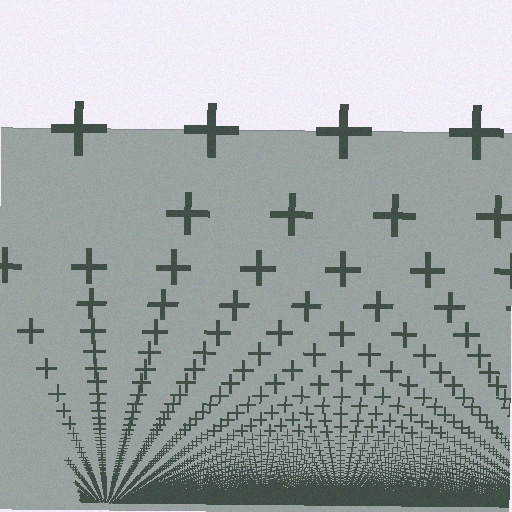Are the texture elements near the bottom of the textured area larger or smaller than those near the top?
Smaller. The gradient is inverted — elements near the bottom are smaller and denser.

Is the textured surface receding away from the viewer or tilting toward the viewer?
The surface appears to tilt toward the viewer. Texture elements get larger and sparser toward the top.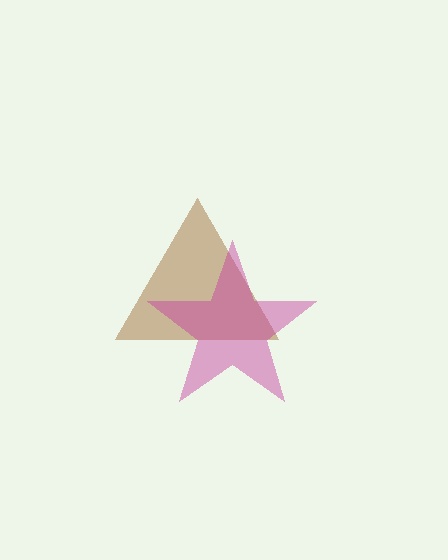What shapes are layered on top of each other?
The layered shapes are: a brown triangle, a magenta star.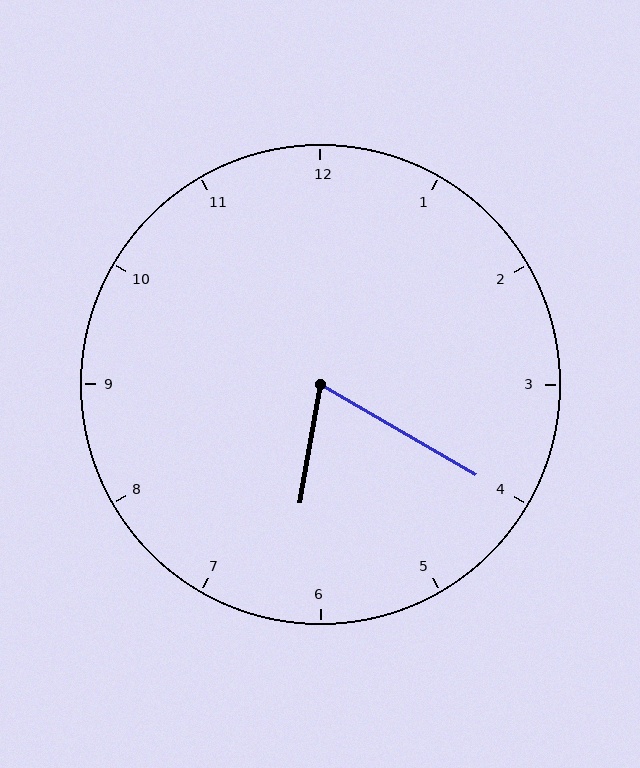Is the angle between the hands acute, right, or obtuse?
It is acute.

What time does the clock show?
6:20.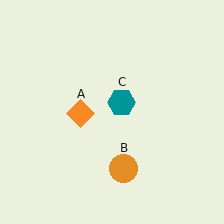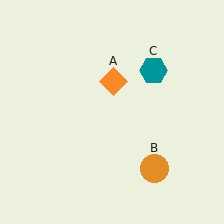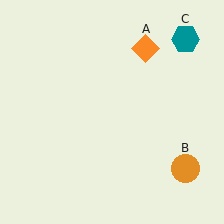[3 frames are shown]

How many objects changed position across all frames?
3 objects changed position: orange diamond (object A), orange circle (object B), teal hexagon (object C).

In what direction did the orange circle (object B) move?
The orange circle (object B) moved right.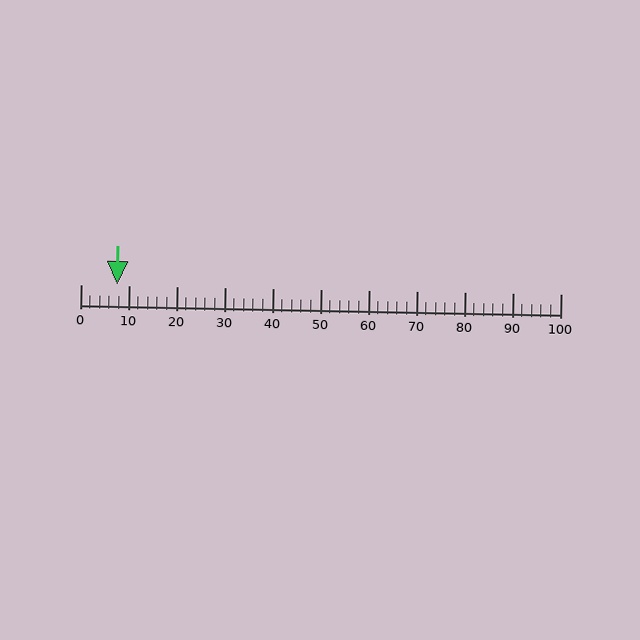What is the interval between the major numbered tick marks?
The major tick marks are spaced 10 units apart.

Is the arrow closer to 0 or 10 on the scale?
The arrow is closer to 10.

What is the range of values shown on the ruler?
The ruler shows values from 0 to 100.